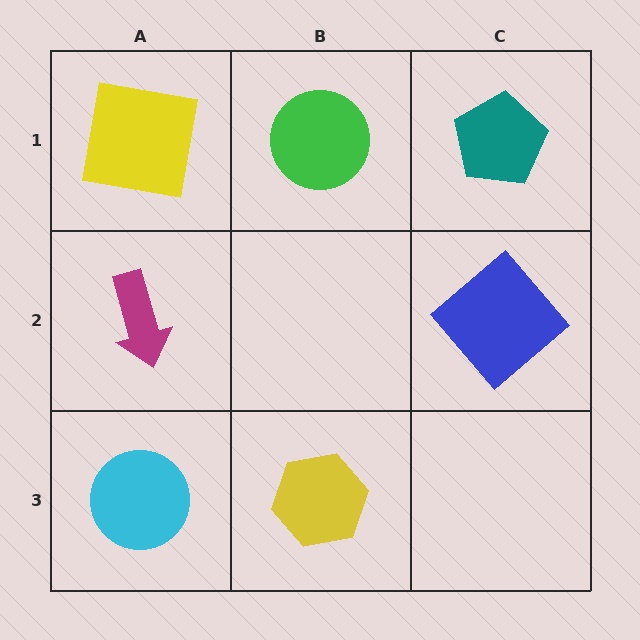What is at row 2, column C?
A blue diamond.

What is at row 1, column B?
A green circle.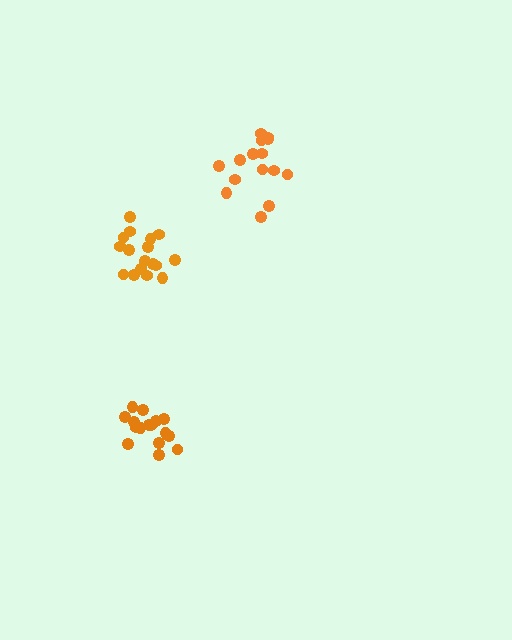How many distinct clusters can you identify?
There are 3 distinct clusters.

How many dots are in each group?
Group 1: 15 dots, Group 2: 17 dots, Group 3: 16 dots (48 total).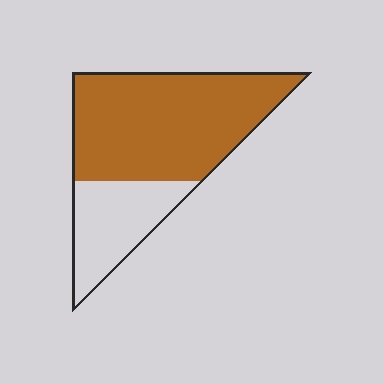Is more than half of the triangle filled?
Yes.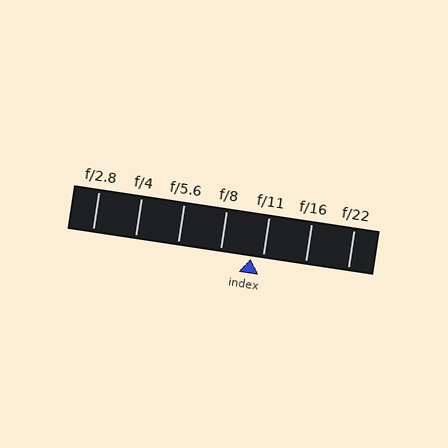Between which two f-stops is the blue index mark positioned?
The index mark is between f/8 and f/11.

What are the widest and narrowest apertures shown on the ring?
The widest aperture shown is f/2.8 and the narrowest is f/22.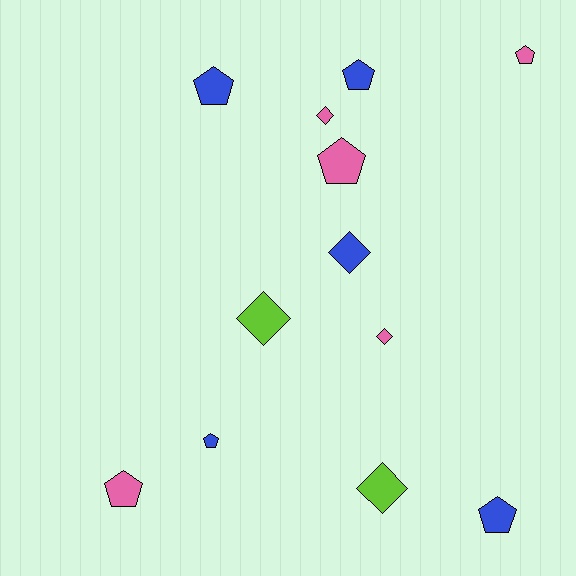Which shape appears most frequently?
Pentagon, with 7 objects.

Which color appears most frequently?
Blue, with 5 objects.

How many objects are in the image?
There are 12 objects.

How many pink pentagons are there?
There are 3 pink pentagons.